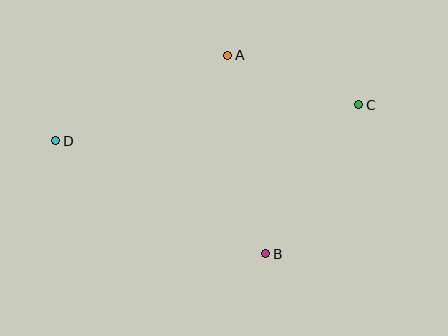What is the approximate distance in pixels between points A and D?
The distance between A and D is approximately 192 pixels.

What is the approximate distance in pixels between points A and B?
The distance between A and B is approximately 202 pixels.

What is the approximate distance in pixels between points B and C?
The distance between B and C is approximately 176 pixels.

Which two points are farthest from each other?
Points C and D are farthest from each other.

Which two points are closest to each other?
Points A and C are closest to each other.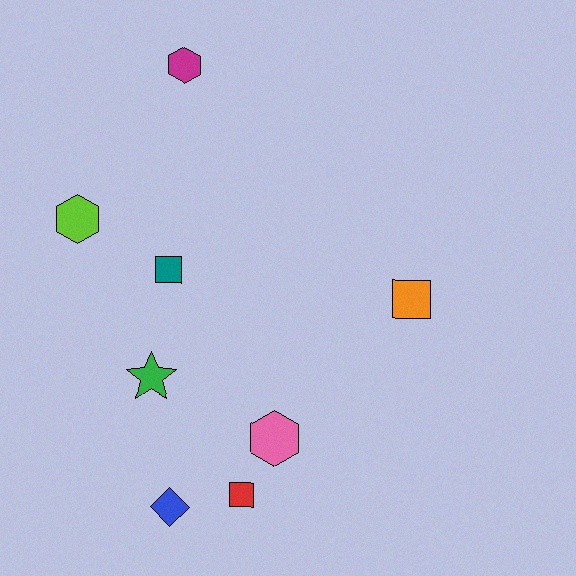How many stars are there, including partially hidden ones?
There is 1 star.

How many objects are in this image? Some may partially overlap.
There are 8 objects.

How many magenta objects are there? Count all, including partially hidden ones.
There is 1 magenta object.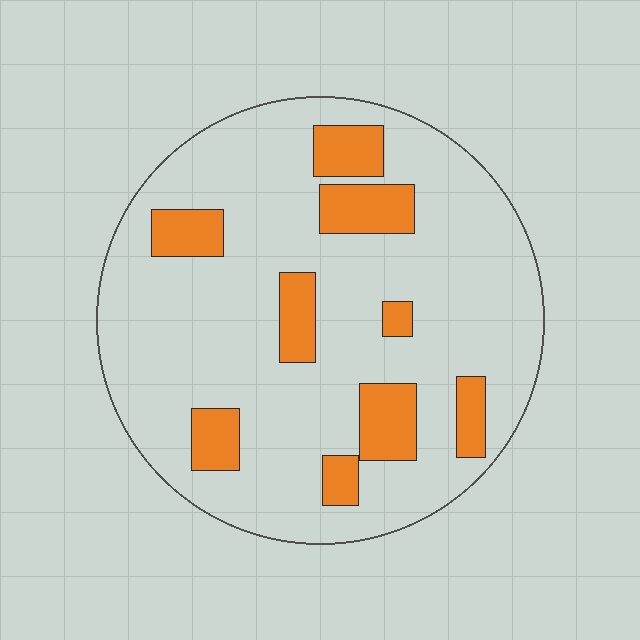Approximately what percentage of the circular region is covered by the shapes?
Approximately 20%.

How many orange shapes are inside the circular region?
9.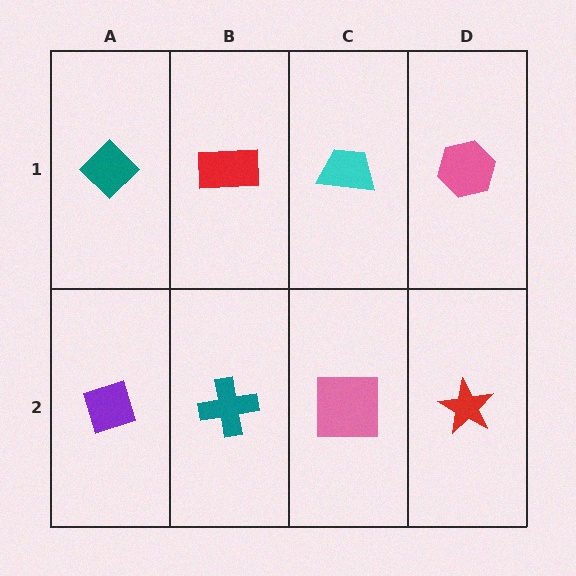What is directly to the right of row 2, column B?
A pink square.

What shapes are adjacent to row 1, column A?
A purple diamond (row 2, column A), a red rectangle (row 1, column B).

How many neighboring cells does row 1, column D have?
2.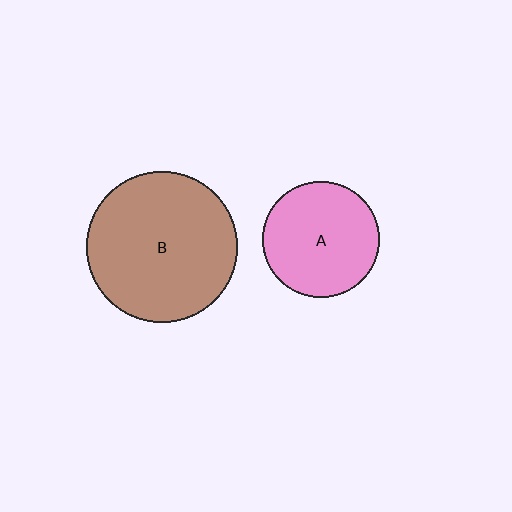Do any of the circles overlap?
No, none of the circles overlap.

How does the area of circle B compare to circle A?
Approximately 1.7 times.